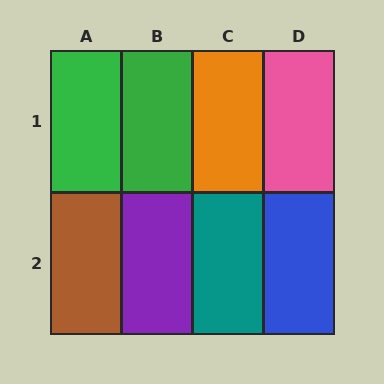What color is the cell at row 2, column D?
Blue.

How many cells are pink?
1 cell is pink.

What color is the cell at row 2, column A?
Brown.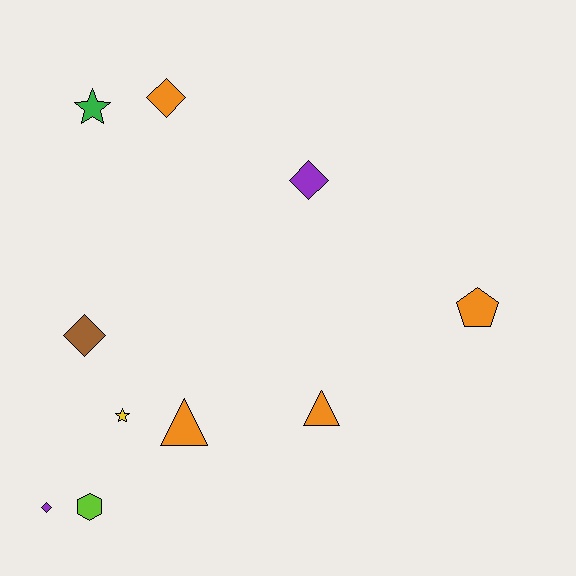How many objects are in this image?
There are 10 objects.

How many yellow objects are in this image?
There is 1 yellow object.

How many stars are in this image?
There are 2 stars.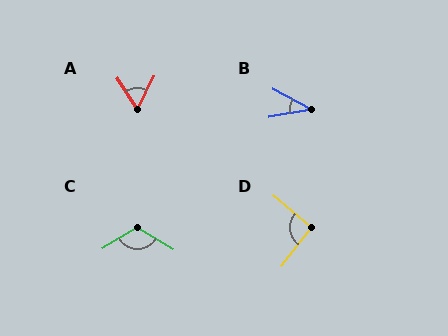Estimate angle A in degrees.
Approximately 58 degrees.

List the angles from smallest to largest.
B (39°), A (58°), D (92°), C (117°).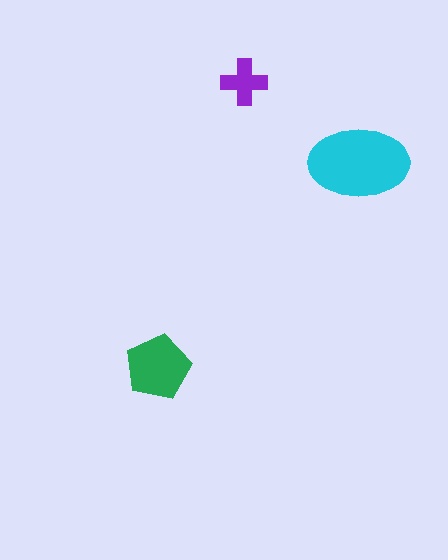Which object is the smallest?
The purple cross.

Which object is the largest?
The cyan ellipse.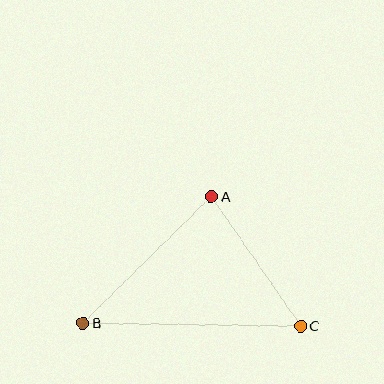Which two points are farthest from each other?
Points B and C are farthest from each other.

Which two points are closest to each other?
Points A and C are closest to each other.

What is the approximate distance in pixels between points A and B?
The distance between A and B is approximately 181 pixels.